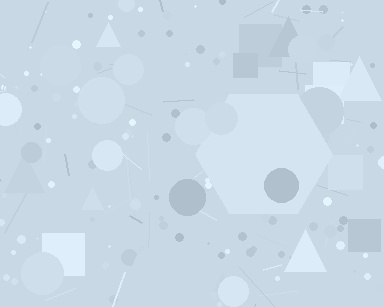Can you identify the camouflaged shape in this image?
The camouflaged shape is a hexagon.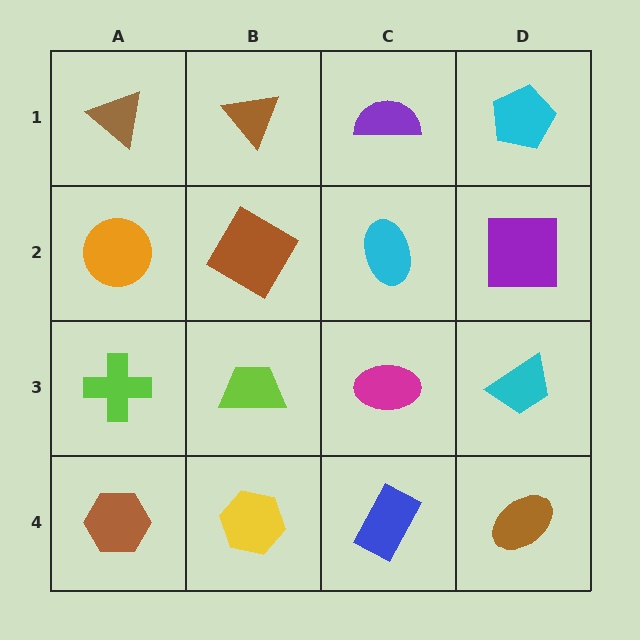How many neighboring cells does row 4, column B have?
3.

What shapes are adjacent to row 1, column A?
An orange circle (row 2, column A), a brown triangle (row 1, column B).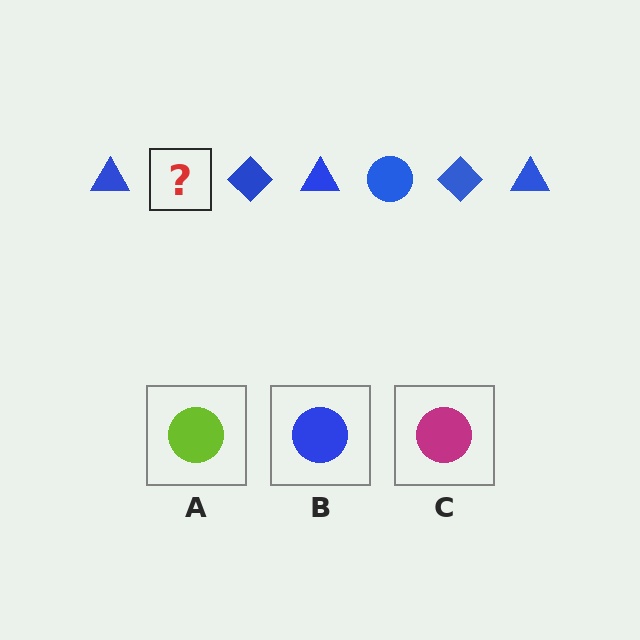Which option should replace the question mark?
Option B.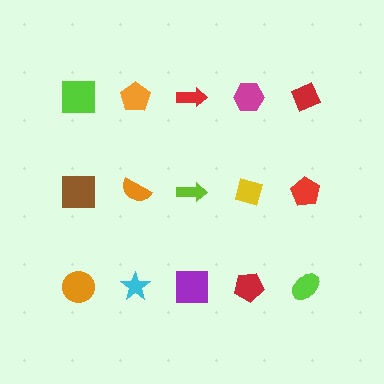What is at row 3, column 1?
An orange circle.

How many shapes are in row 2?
5 shapes.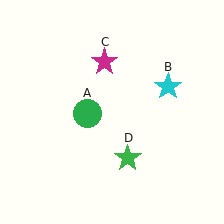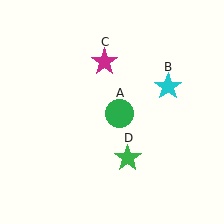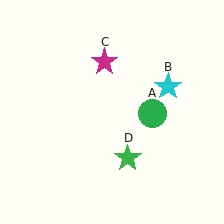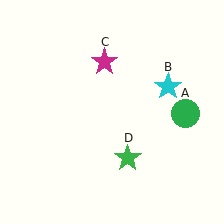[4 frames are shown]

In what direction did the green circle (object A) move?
The green circle (object A) moved right.